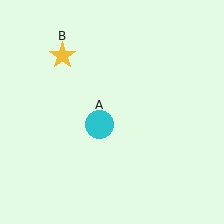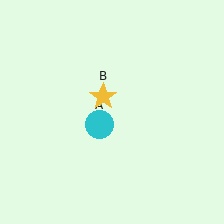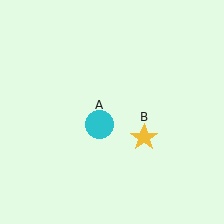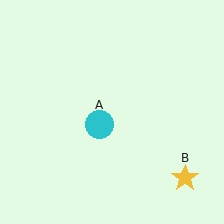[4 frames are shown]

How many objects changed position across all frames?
1 object changed position: yellow star (object B).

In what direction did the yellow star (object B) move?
The yellow star (object B) moved down and to the right.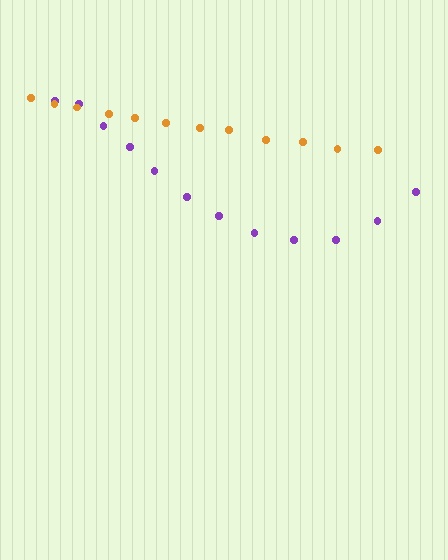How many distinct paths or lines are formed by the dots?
There are 2 distinct paths.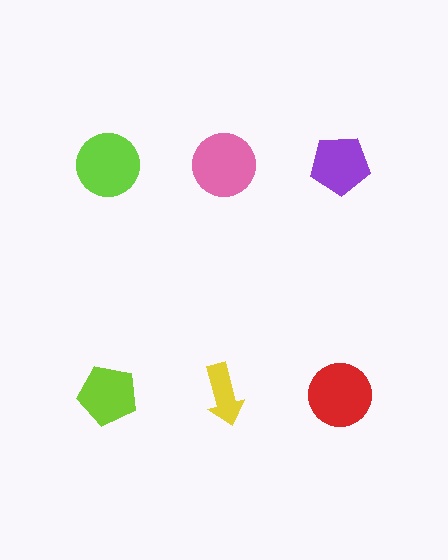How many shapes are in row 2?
3 shapes.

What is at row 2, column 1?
A lime pentagon.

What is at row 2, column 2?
A yellow arrow.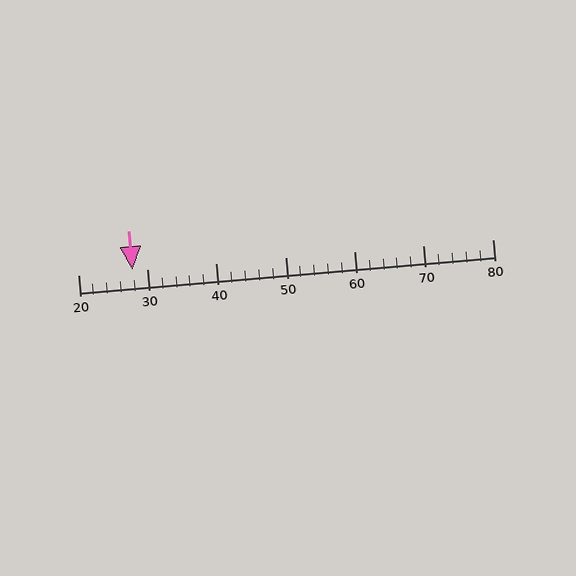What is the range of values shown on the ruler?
The ruler shows values from 20 to 80.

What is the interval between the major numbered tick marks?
The major tick marks are spaced 10 units apart.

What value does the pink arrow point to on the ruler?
The pink arrow points to approximately 28.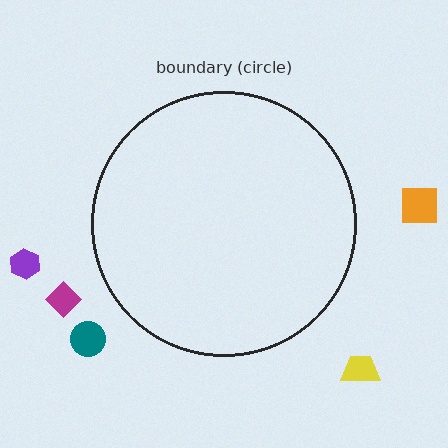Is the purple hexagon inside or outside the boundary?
Outside.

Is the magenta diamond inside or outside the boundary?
Outside.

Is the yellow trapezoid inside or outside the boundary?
Outside.